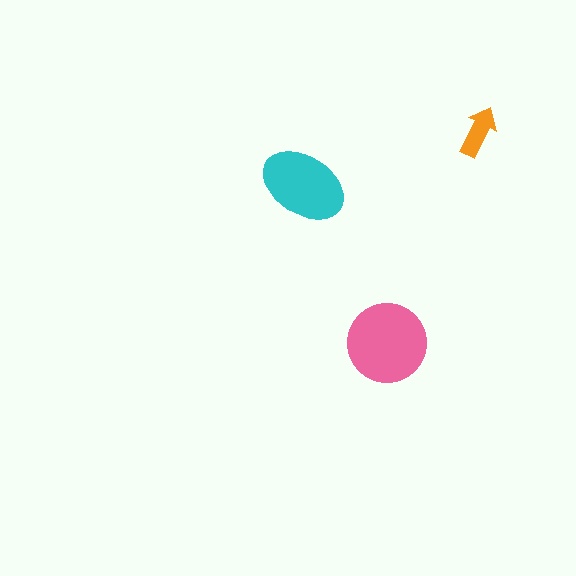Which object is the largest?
The pink circle.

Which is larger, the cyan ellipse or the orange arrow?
The cyan ellipse.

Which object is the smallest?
The orange arrow.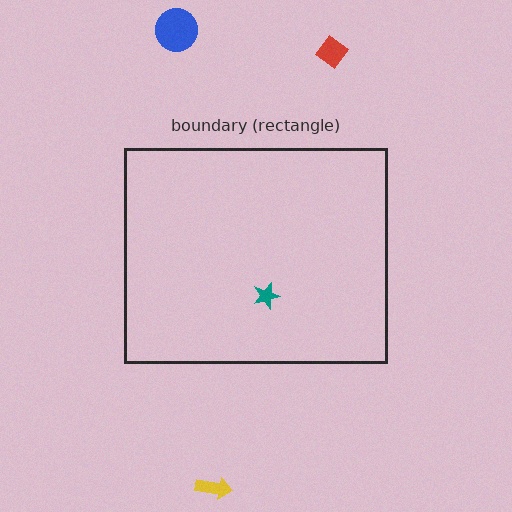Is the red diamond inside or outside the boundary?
Outside.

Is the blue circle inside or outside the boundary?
Outside.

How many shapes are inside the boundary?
1 inside, 3 outside.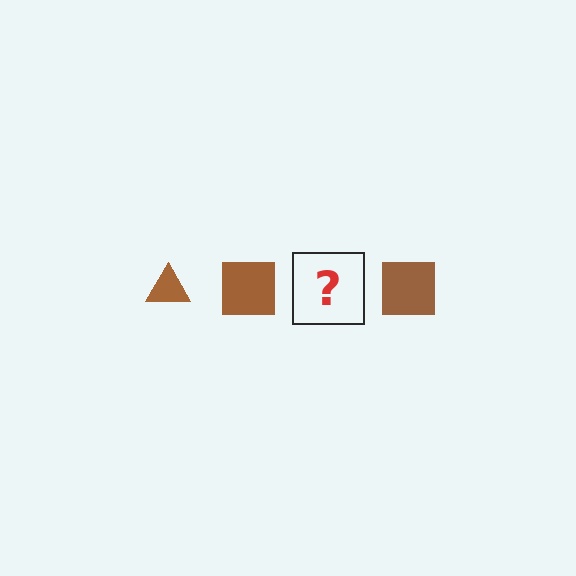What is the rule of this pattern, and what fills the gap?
The rule is that the pattern cycles through triangle, square shapes in brown. The gap should be filled with a brown triangle.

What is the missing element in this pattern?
The missing element is a brown triangle.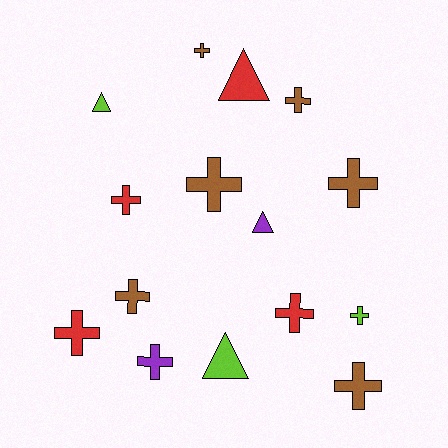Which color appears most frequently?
Brown, with 6 objects.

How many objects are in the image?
There are 15 objects.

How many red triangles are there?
There is 1 red triangle.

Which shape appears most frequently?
Cross, with 11 objects.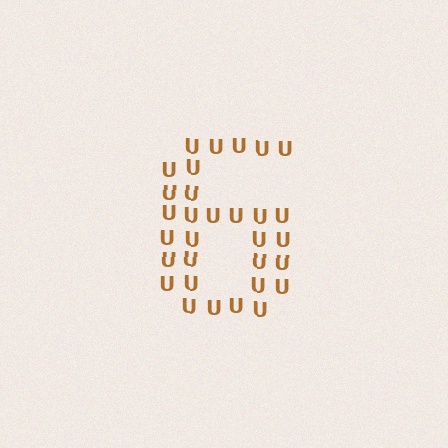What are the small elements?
The small elements are letter U's.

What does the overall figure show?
The overall figure shows the digit 6.